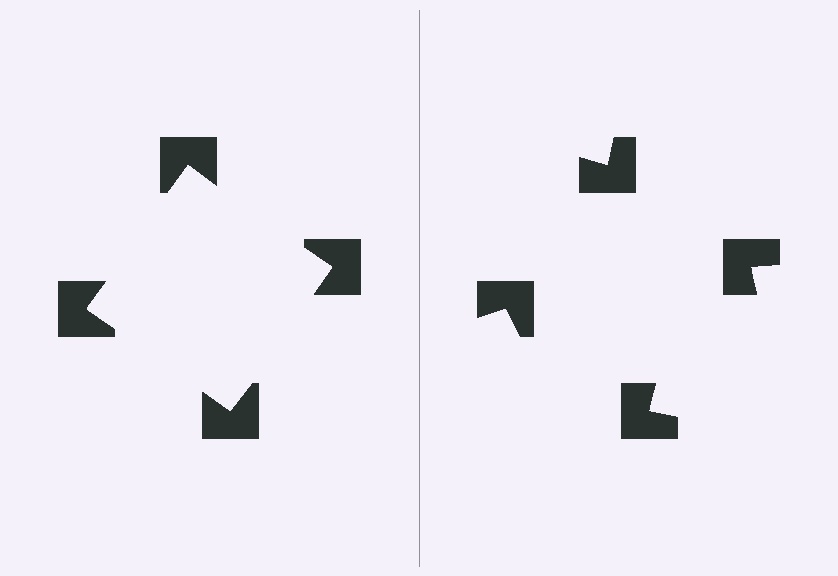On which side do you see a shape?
An illusory square appears on the left side. On the right side the wedge cuts are rotated, so no coherent shape forms.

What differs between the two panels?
The notched squares are positioned identically on both sides; only the wedge orientations differ. On the left they align to a square; on the right they are misaligned.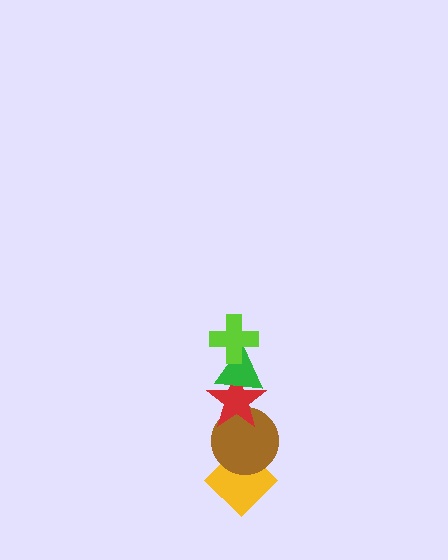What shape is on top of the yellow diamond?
The brown circle is on top of the yellow diamond.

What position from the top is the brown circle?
The brown circle is 4th from the top.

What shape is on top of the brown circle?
The red star is on top of the brown circle.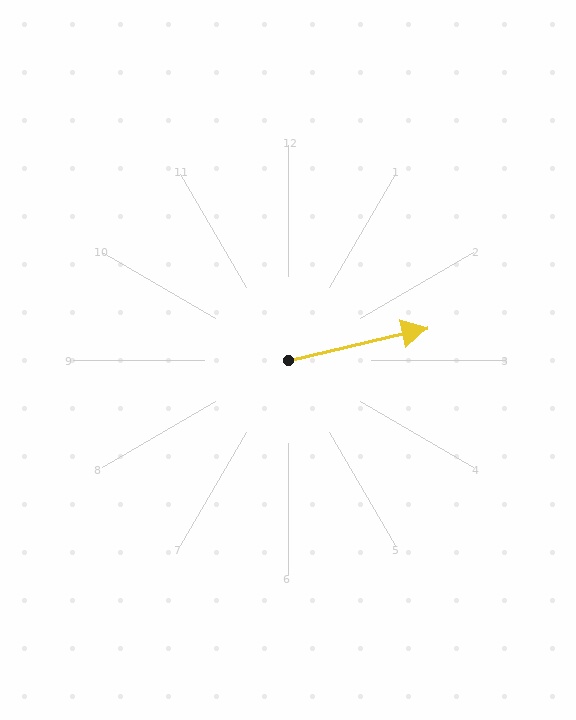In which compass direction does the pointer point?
East.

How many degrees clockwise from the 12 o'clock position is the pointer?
Approximately 77 degrees.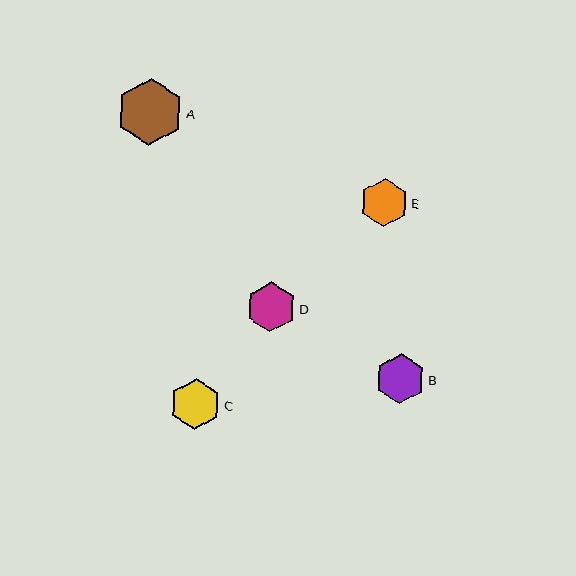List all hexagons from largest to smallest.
From largest to smallest: A, B, C, D, E.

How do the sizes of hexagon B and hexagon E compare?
Hexagon B and hexagon E are approximately the same size.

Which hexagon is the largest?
Hexagon A is the largest with a size of approximately 67 pixels.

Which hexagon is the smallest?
Hexagon E is the smallest with a size of approximately 48 pixels.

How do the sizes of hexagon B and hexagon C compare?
Hexagon B and hexagon C are approximately the same size.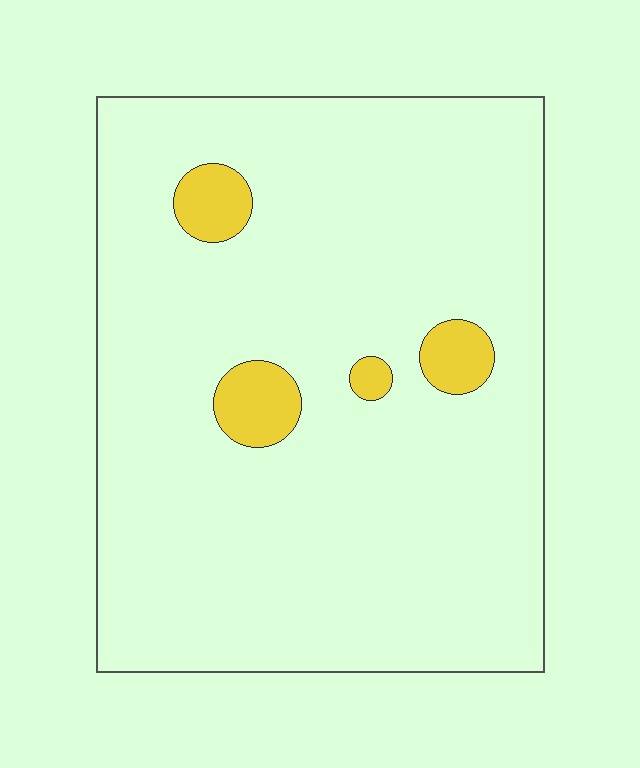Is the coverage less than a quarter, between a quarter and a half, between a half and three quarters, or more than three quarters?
Less than a quarter.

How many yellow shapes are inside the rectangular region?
4.